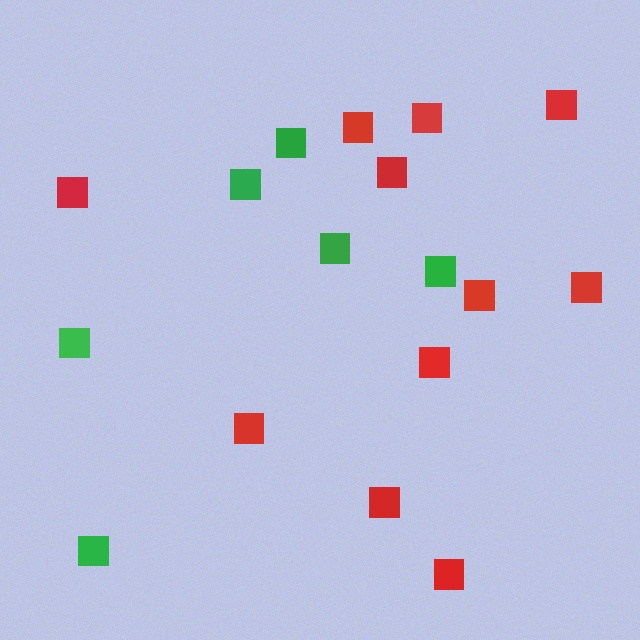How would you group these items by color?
There are 2 groups: one group of green squares (6) and one group of red squares (11).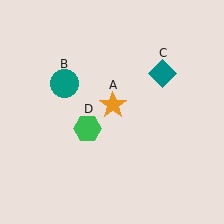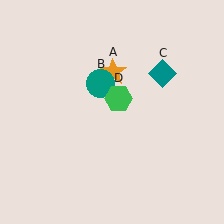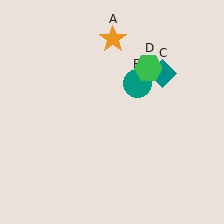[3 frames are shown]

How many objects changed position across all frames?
3 objects changed position: orange star (object A), teal circle (object B), green hexagon (object D).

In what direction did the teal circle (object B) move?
The teal circle (object B) moved right.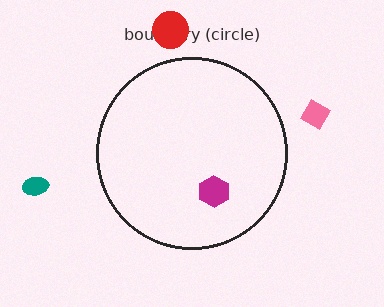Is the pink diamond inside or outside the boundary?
Outside.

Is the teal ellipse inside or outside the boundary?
Outside.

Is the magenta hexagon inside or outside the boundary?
Inside.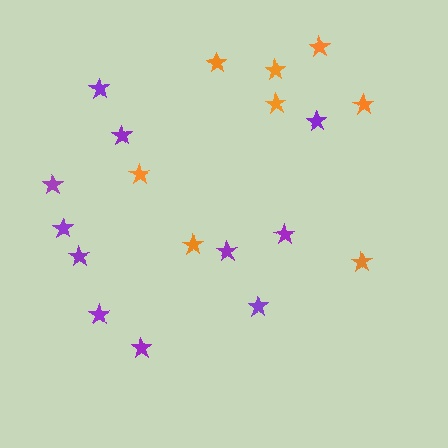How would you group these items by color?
There are 2 groups: one group of purple stars (11) and one group of orange stars (8).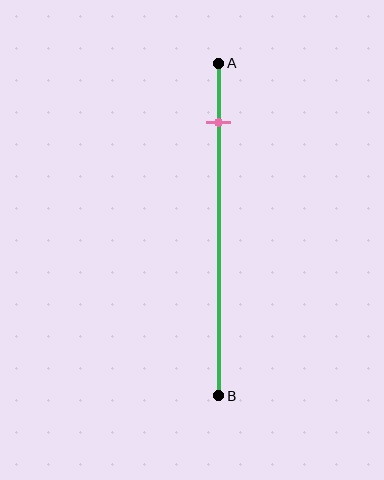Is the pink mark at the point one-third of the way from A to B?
No, the mark is at about 20% from A, not at the 33% one-third point.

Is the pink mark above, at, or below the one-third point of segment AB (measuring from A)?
The pink mark is above the one-third point of segment AB.